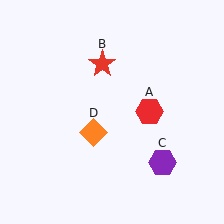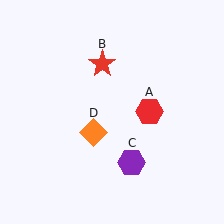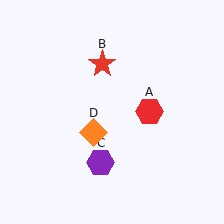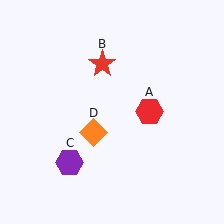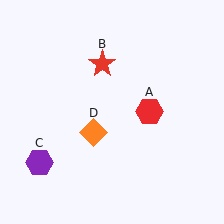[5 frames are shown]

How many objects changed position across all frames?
1 object changed position: purple hexagon (object C).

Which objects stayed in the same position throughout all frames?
Red hexagon (object A) and red star (object B) and orange diamond (object D) remained stationary.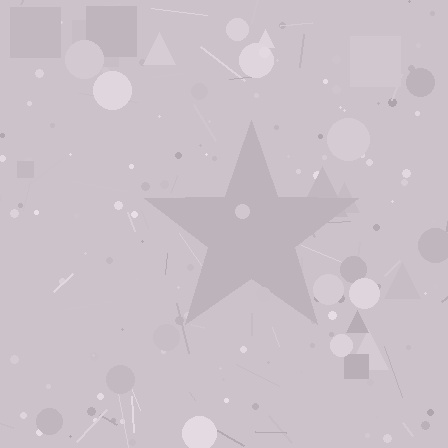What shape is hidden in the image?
A star is hidden in the image.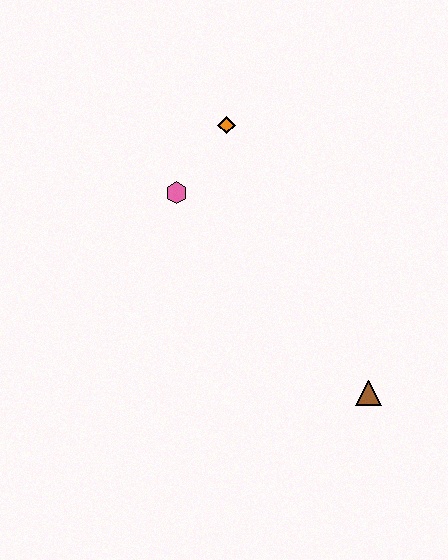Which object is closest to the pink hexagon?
The orange diamond is closest to the pink hexagon.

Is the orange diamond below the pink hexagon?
No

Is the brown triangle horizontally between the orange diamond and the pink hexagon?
No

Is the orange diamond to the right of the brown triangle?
No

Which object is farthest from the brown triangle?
The orange diamond is farthest from the brown triangle.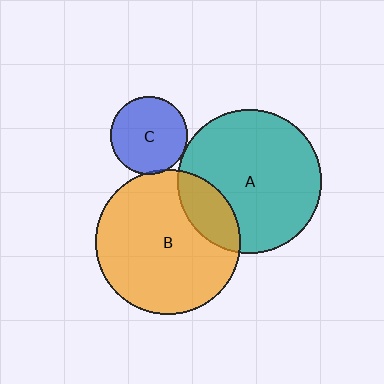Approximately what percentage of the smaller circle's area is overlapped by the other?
Approximately 20%.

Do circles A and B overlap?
Yes.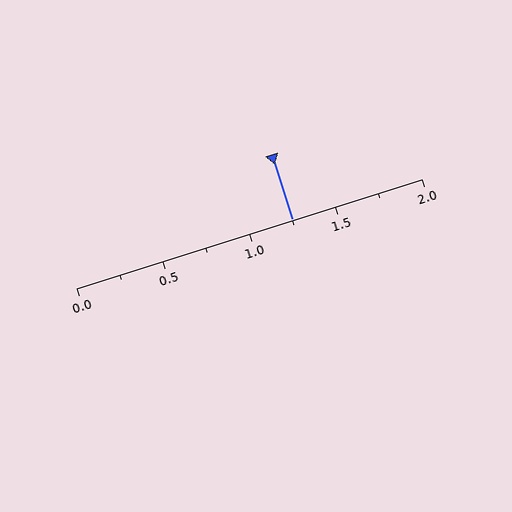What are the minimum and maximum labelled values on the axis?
The axis runs from 0.0 to 2.0.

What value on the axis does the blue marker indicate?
The marker indicates approximately 1.25.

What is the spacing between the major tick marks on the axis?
The major ticks are spaced 0.5 apart.